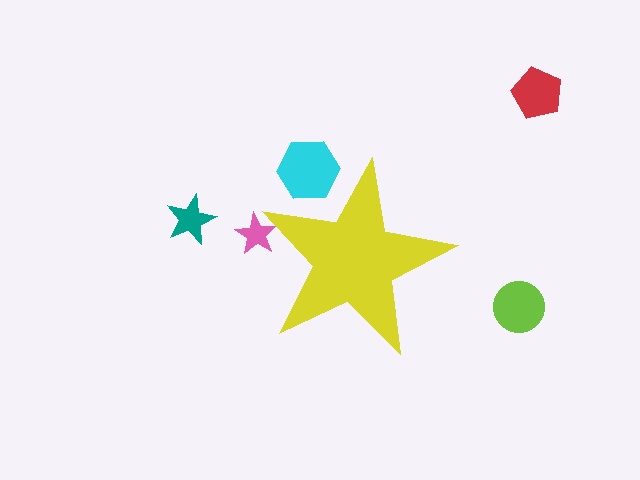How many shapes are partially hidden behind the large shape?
2 shapes are partially hidden.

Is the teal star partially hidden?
No, the teal star is fully visible.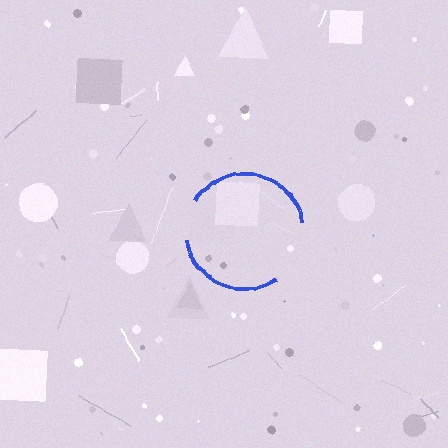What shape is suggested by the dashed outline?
The dashed outline suggests a circle.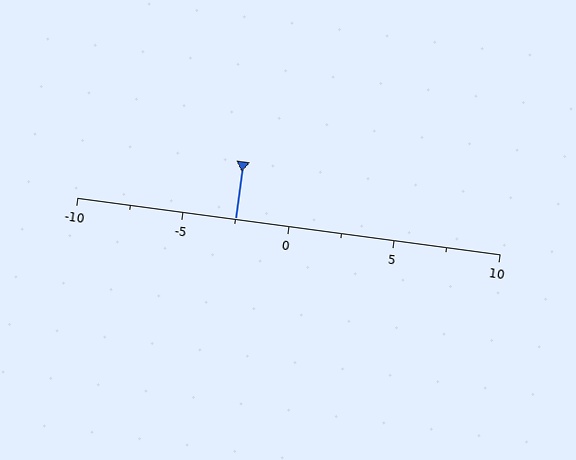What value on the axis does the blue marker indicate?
The marker indicates approximately -2.5.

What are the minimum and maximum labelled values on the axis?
The axis runs from -10 to 10.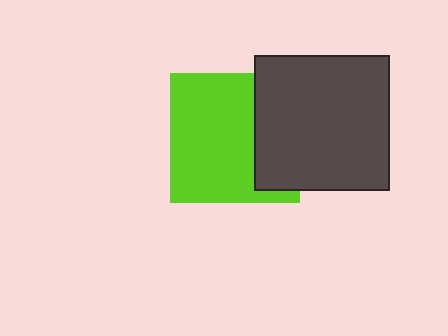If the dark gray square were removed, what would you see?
You would see the complete lime square.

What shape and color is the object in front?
The object in front is a dark gray square.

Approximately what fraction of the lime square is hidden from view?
Roughly 32% of the lime square is hidden behind the dark gray square.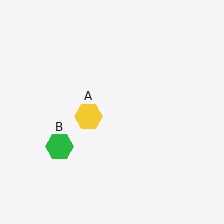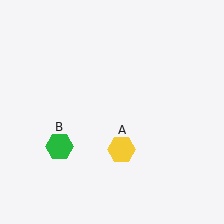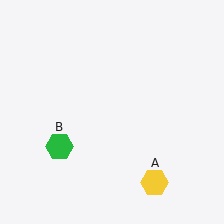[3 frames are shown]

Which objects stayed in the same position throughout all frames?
Green hexagon (object B) remained stationary.